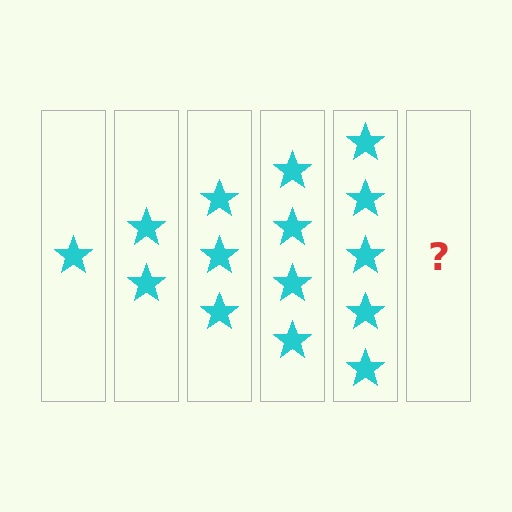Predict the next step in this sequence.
The next step is 6 stars.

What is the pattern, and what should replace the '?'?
The pattern is that each step adds one more star. The '?' should be 6 stars.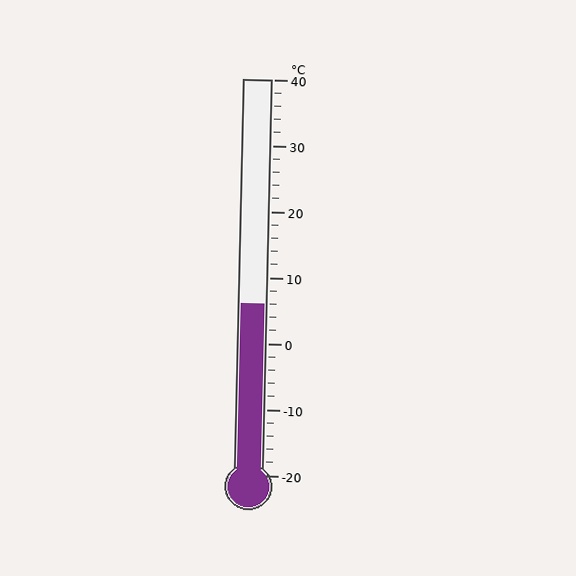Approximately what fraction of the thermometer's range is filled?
The thermometer is filled to approximately 45% of its range.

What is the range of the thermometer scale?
The thermometer scale ranges from -20°C to 40°C.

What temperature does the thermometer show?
The thermometer shows approximately 6°C.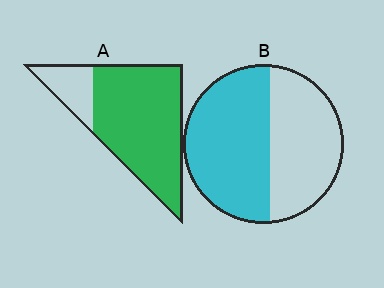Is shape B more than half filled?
Yes.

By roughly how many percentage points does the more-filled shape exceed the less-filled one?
By roughly 25 percentage points (A over B).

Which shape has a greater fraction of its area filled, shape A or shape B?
Shape A.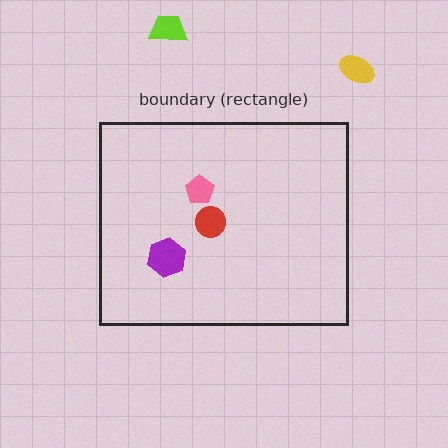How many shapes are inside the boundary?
3 inside, 2 outside.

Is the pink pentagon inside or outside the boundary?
Inside.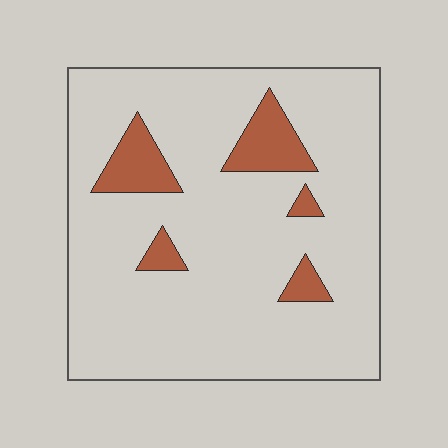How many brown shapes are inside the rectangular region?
5.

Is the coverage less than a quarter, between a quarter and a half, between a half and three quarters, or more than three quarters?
Less than a quarter.